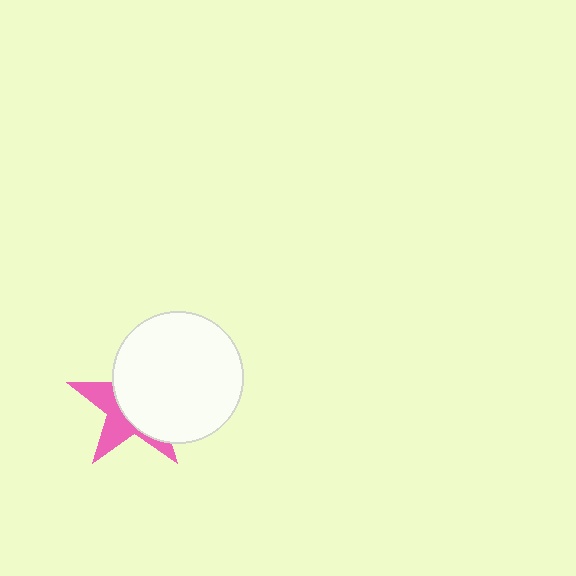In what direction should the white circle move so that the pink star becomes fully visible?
The white circle should move right. That is the shortest direction to clear the overlap and leave the pink star fully visible.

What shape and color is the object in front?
The object in front is a white circle.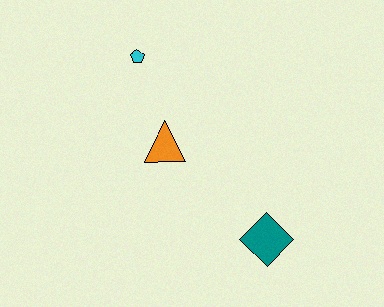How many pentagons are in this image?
There is 1 pentagon.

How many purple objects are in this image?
There are no purple objects.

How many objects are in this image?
There are 3 objects.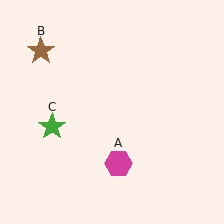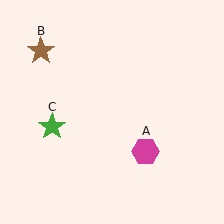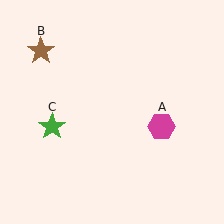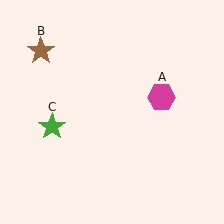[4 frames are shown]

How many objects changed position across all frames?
1 object changed position: magenta hexagon (object A).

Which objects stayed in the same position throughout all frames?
Brown star (object B) and green star (object C) remained stationary.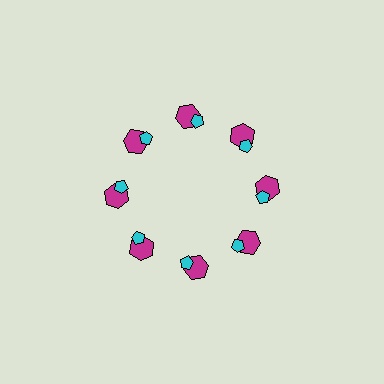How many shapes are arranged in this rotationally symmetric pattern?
There are 16 shapes, arranged in 8 groups of 2.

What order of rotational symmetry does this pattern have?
This pattern has 8-fold rotational symmetry.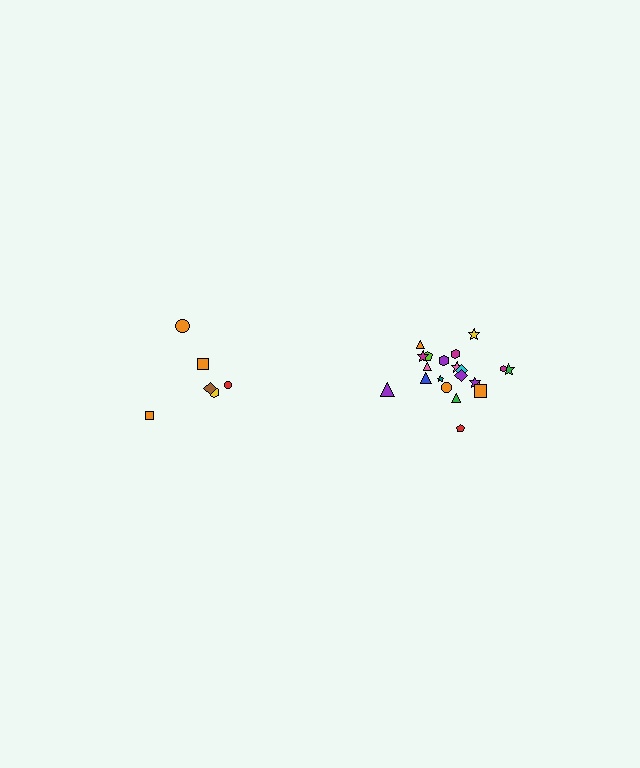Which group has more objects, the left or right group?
The right group.